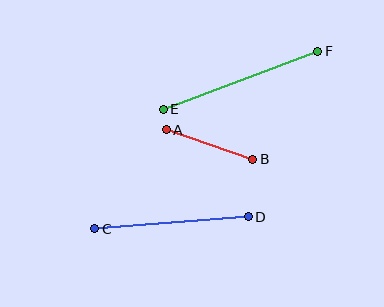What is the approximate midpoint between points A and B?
The midpoint is at approximately (209, 145) pixels.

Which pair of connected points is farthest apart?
Points E and F are farthest apart.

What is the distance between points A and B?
The distance is approximately 92 pixels.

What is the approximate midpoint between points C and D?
The midpoint is at approximately (171, 223) pixels.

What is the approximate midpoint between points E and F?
The midpoint is at approximately (240, 80) pixels.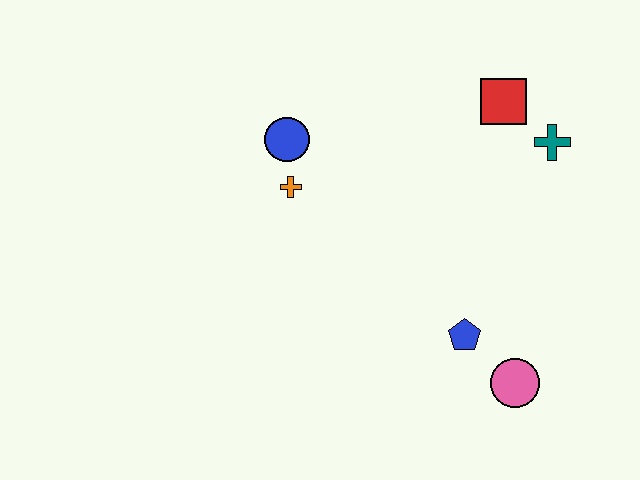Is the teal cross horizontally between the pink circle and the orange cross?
No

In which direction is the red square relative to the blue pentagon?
The red square is above the blue pentagon.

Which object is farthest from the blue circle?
The pink circle is farthest from the blue circle.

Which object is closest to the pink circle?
The blue pentagon is closest to the pink circle.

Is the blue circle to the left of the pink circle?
Yes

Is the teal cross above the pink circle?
Yes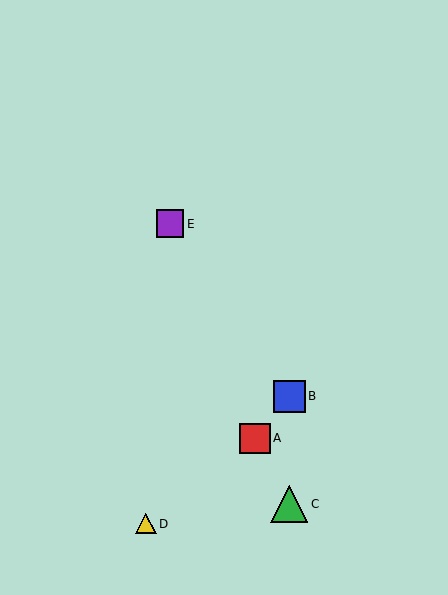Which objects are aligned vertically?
Objects B, C are aligned vertically.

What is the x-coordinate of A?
Object A is at x≈255.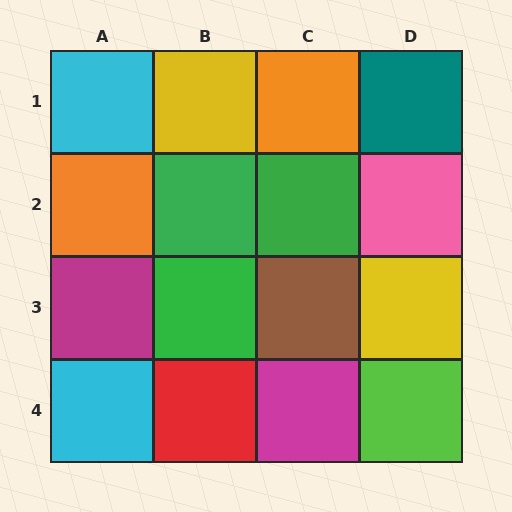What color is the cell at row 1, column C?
Orange.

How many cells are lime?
1 cell is lime.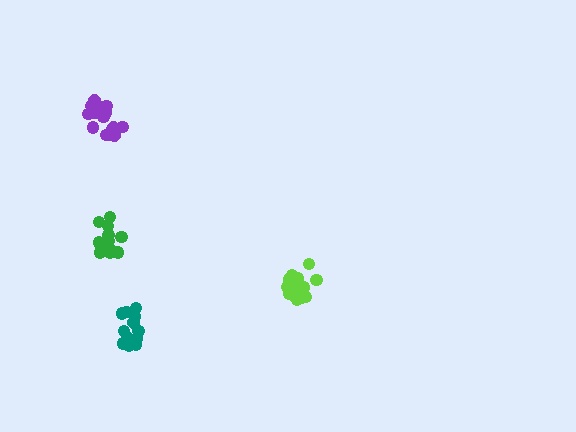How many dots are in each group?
Group 1: 17 dots, Group 2: 12 dots, Group 3: 12 dots, Group 4: 16 dots (57 total).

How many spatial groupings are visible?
There are 4 spatial groupings.